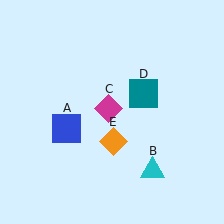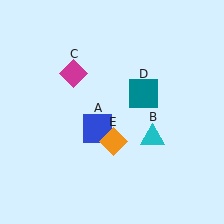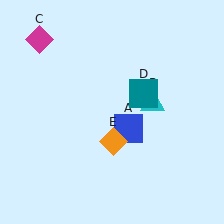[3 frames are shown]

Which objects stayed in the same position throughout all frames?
Teal square (object D) and orange diamond (object E) remained stationary.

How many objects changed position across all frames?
3 objects changed position: blue square (object A), cyan triangle (object B), magenta diamond (object C).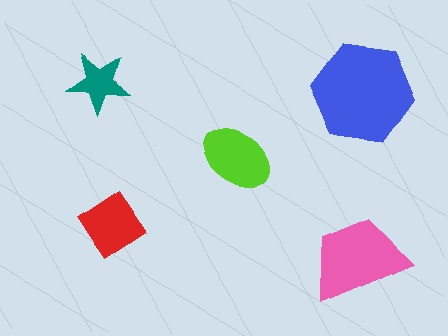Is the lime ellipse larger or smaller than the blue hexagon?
Smaller.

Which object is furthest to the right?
The blue hexagon is rightmost.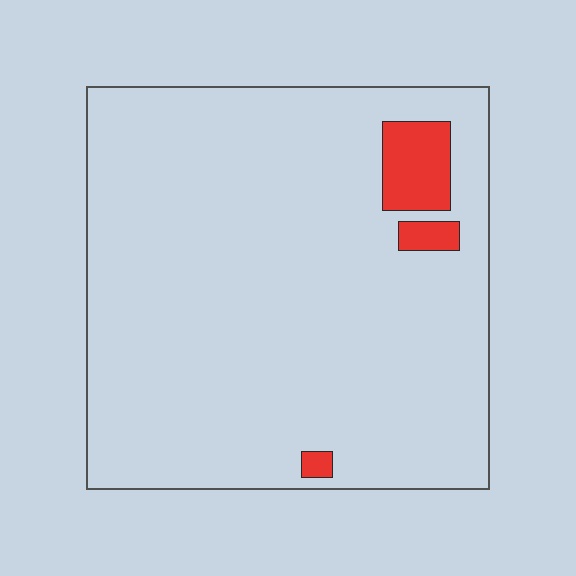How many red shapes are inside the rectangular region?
3.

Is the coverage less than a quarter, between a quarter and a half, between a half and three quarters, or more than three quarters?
Less than a quarter.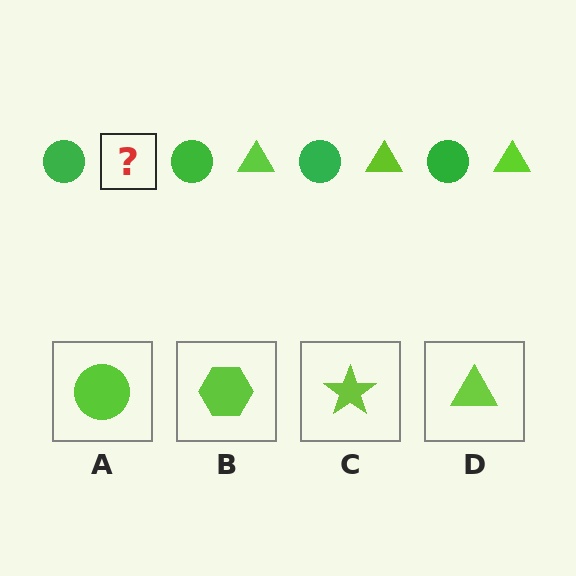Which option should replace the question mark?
Option D.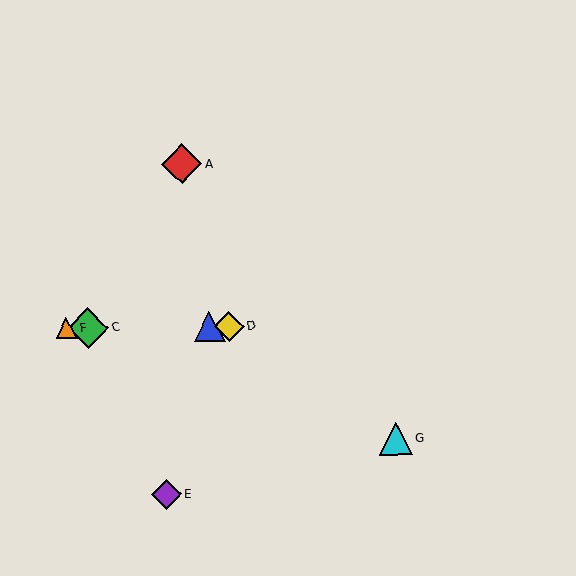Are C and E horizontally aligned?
No, C is at y≈328 and E is at y≈494.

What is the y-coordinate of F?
Object F is at y≈328.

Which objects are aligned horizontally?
Objects B, C, D, F are aligned horizontally.